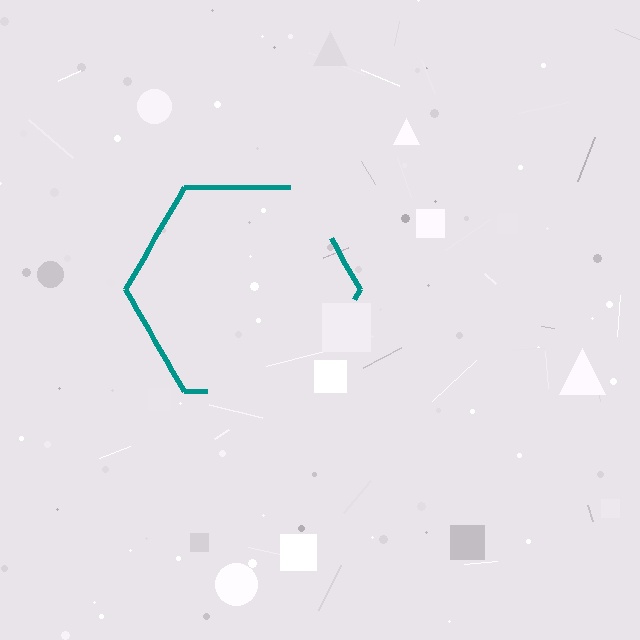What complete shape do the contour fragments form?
The contour fragments form a hexagon.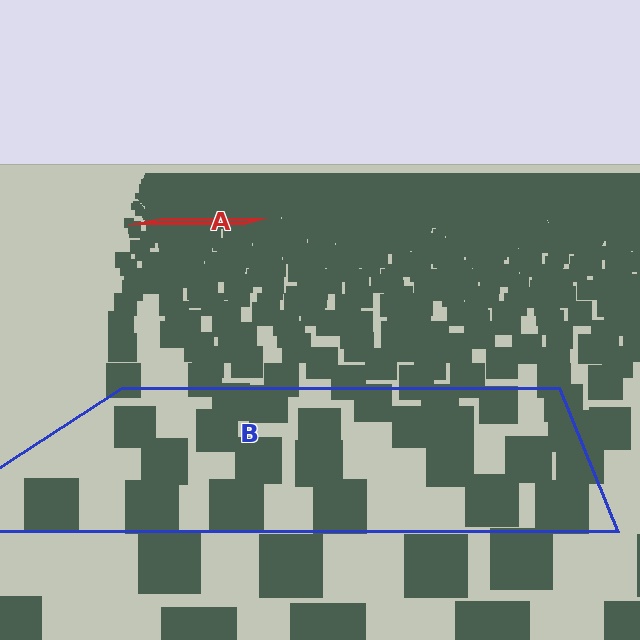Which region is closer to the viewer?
Region B is closer. The texture elements there are larger and more spread out.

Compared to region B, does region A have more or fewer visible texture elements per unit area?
Region A has more texture elements per unit area — they are packed more densely because it is farther away.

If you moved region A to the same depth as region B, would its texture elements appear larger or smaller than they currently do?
They would appear larger. At a closer depth, the same texture elements are projected at a bigger on-screen size.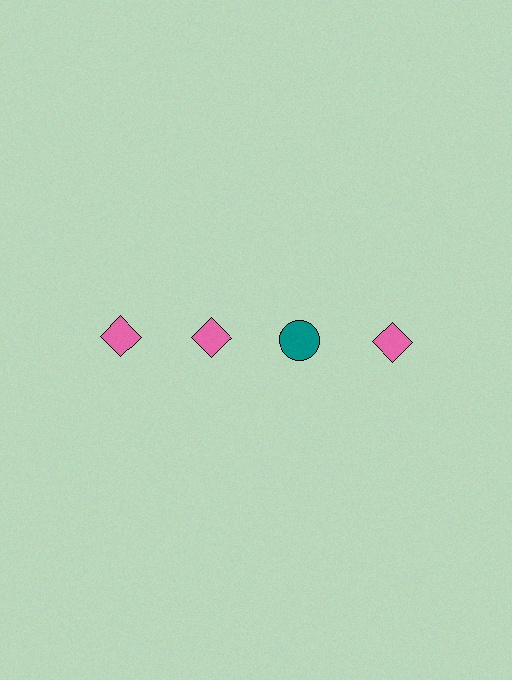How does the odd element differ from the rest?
It differs in both color (teal instead of pink) and shape (circle instead of diamond).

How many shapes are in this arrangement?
There are 4 shapes arranged in a grid pattern.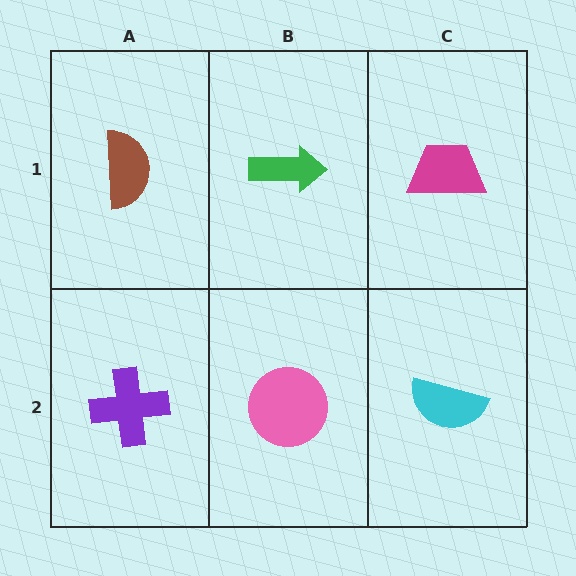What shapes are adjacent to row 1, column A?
A purple cross (row 2, column A), a green arrow (row 1, column B).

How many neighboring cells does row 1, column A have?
2.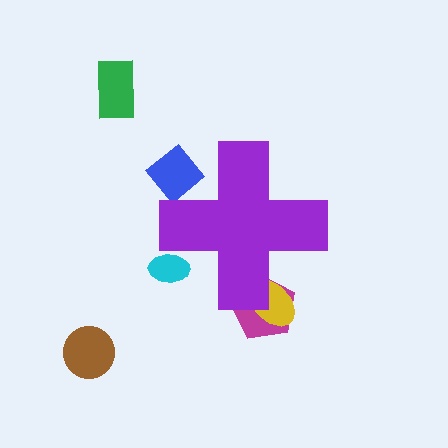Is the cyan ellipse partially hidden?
Yes, the cyan ellipse is partially hidden behind the purple cross.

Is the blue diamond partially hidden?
Yes, the blue diamond is partially hidden behind the purple cross.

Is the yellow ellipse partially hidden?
Yes, the yellow ellipse is partially hidden behind the purple cross.